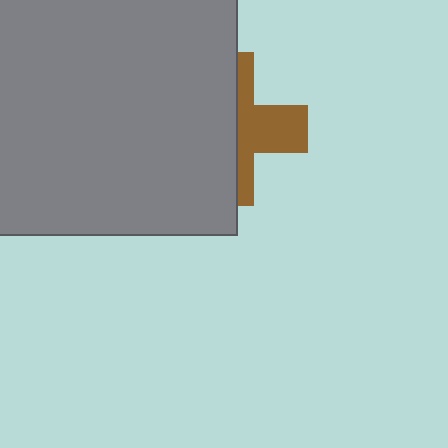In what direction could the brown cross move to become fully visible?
The brown cross could move right. That would shift it out from behind the gray square entirely.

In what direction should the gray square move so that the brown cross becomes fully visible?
The gray square should move left. That is the shortest direction to clear the overlap and leave the brown cross fully visible.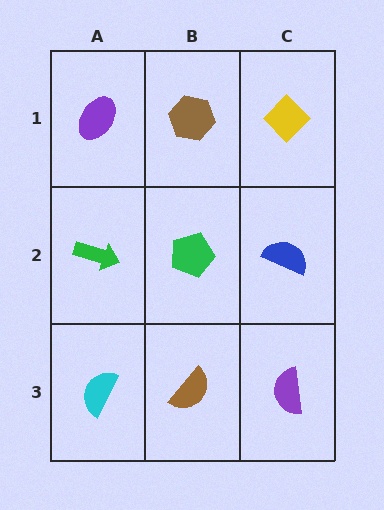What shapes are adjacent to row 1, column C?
A blue semicircle (row 2, column C), a brown hexagon (row 1, column B).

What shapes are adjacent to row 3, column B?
A green pentagon (row 2, column B), a cyan semicircle (row 3, column A), a purple semicircle (row 3, column C).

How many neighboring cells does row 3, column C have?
2.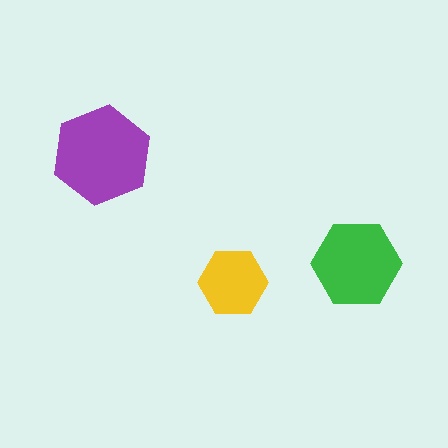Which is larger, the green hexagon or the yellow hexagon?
The green one.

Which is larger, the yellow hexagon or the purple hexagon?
The purple one.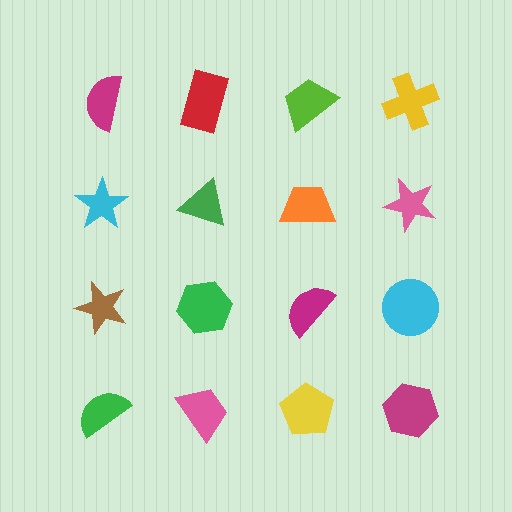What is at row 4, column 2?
A pink trapezoid.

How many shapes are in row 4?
4 shapes.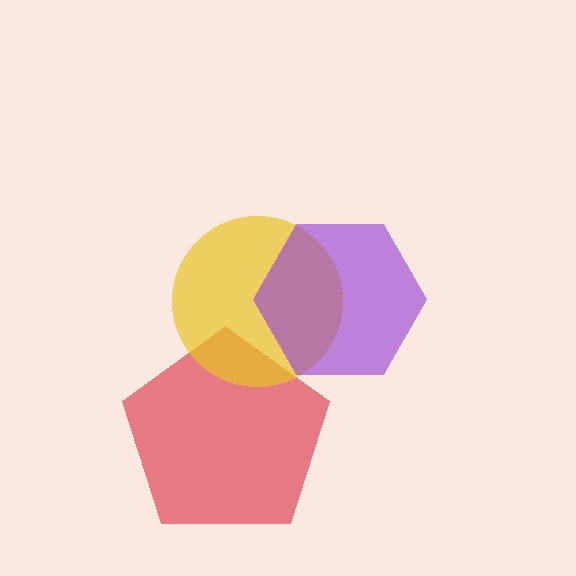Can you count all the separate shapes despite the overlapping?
Yes, there are 3 separate shapes.